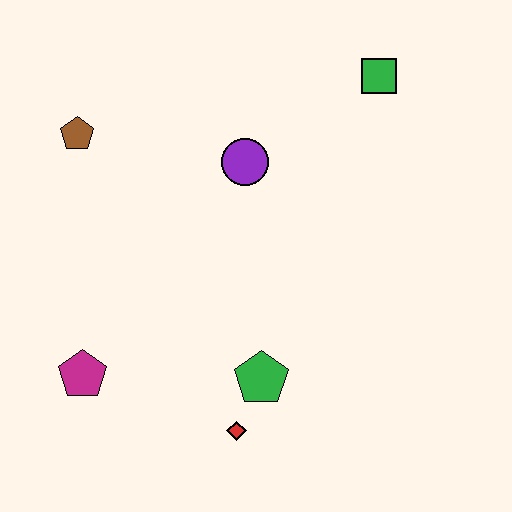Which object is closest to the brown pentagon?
The purple circle is closest to the brown pentagon.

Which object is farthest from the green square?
The magenta pentagon is farthest from the green square.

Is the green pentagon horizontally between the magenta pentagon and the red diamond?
No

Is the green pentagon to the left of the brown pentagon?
No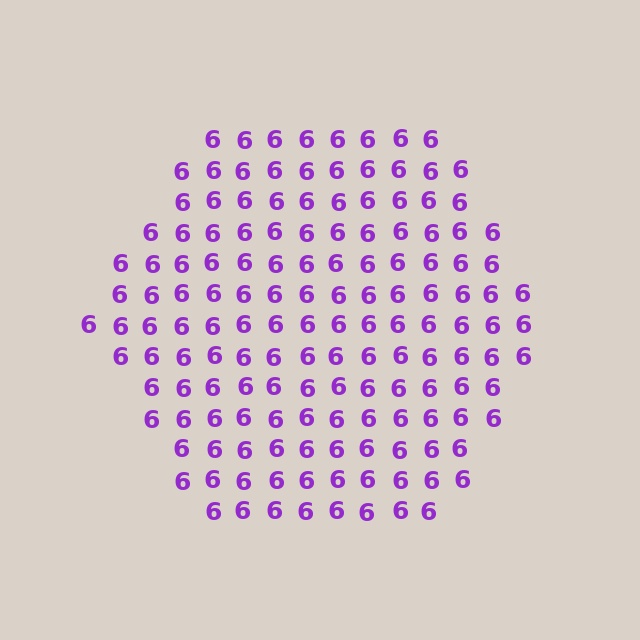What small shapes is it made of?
It is made of small digit 6's.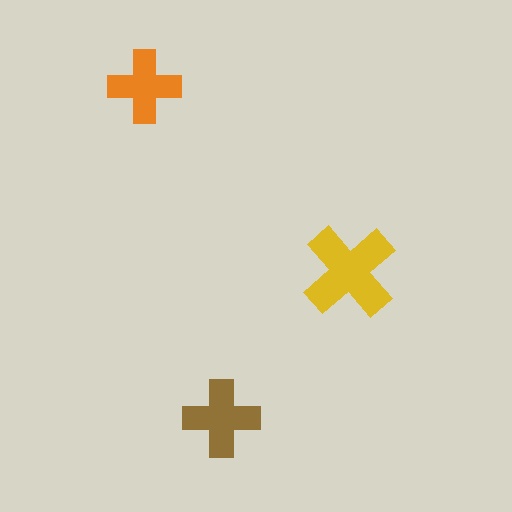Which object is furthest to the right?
The yellow cross is rightmost.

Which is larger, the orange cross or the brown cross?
The brown one.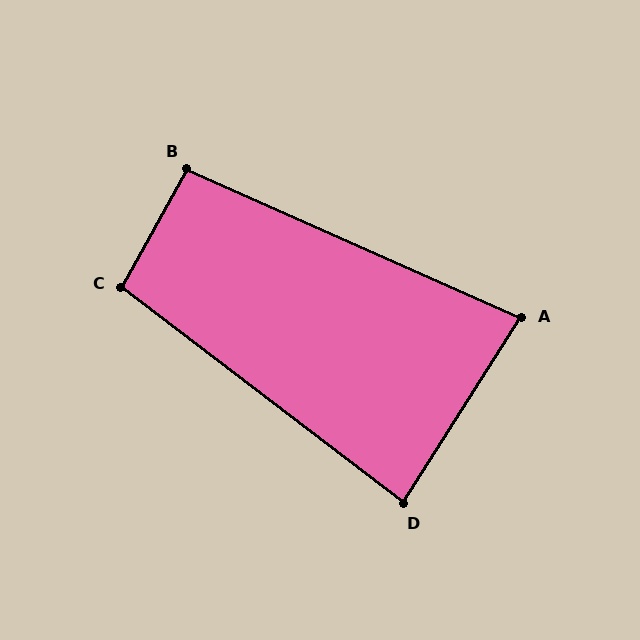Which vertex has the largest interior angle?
C, at approximately 98 degrees.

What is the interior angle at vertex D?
Approximately 85 degrees (acute).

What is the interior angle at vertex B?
Approximately 95 degrees (obtuse).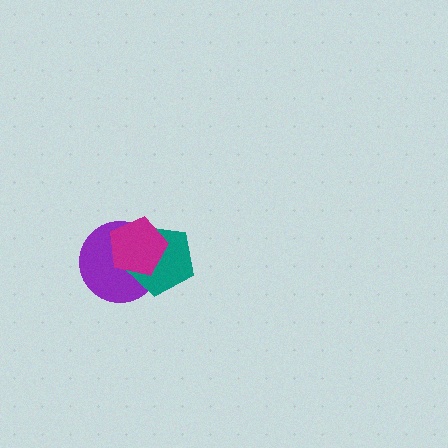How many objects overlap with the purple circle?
2 objects overlap with the purple circle.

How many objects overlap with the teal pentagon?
2 objects overlap with the teal pentagon.